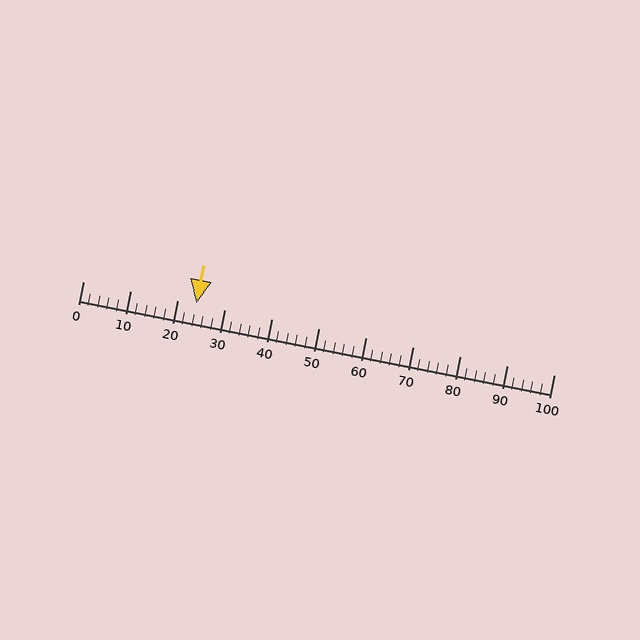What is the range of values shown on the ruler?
The ruler shows values from 0 to 100.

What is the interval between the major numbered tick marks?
The major tick marks are spaced 10 units apart.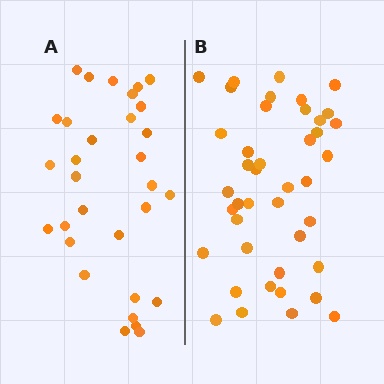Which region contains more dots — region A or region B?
Region B (the right region) has more dots.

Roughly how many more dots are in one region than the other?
Region B has roughly 12 or so more dots than region A.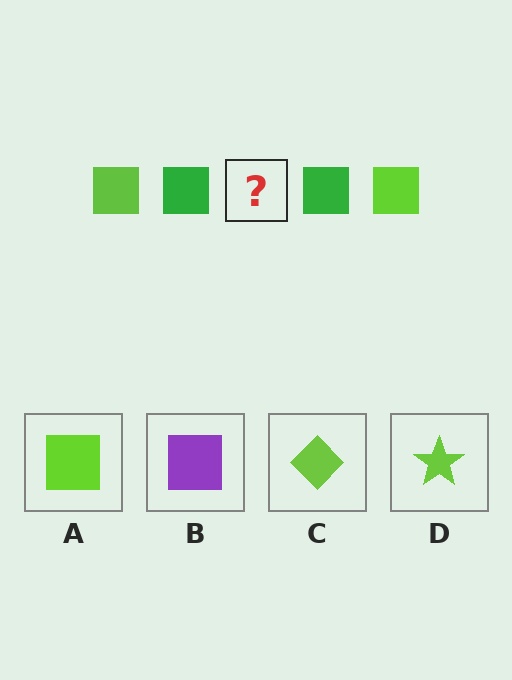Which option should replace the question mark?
Option A.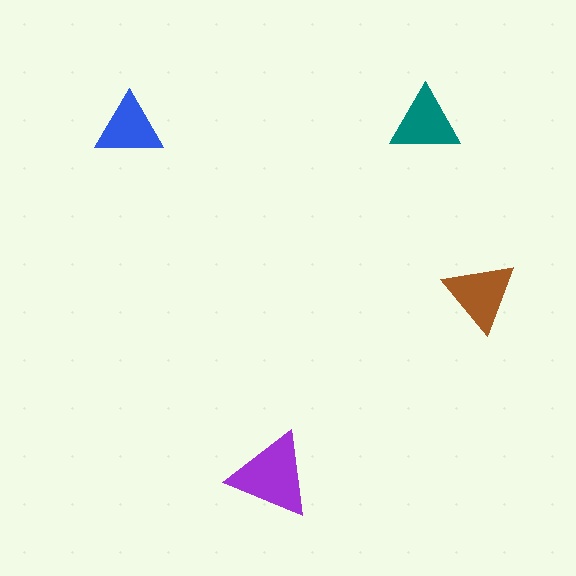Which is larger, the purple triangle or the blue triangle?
The purple one.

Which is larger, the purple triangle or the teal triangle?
The purple one.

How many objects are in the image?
There are 4 objects in the image.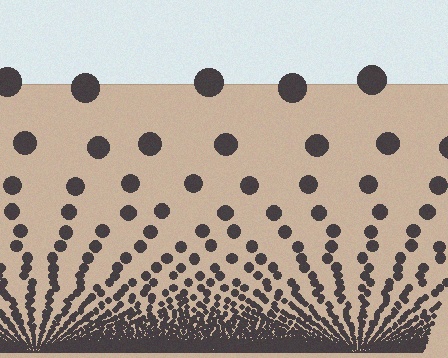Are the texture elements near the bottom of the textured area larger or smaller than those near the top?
Smaller. The gradient is inverted — elements near the bottom are smaller and denser.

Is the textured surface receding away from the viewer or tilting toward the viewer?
The surface appears to tilt toward the viewer. Texture elements get larger and sparser toward the top.